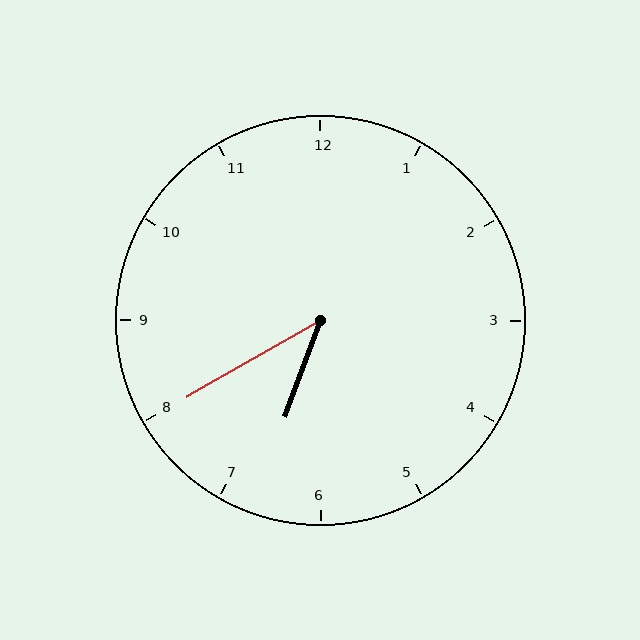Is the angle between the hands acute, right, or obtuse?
It is acute.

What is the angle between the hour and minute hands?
Approximately 40 degrees.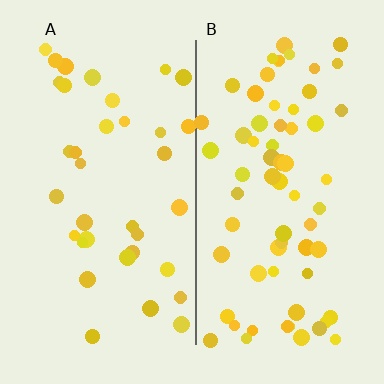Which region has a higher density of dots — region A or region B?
B (the right).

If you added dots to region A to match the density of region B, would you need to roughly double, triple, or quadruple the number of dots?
Approximately double.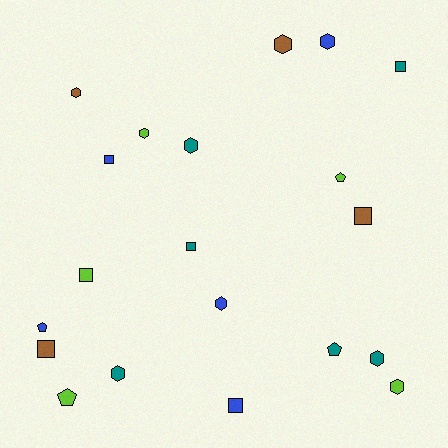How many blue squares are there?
There are 2 blue squares.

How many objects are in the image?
There are 20 objects.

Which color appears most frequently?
Teal, with 6 objects.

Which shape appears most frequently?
Hexagon, with 9 objects.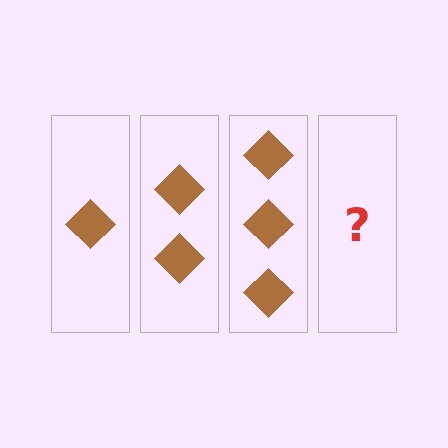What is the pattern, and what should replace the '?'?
The pattern is that each step adds one more diamond. The '?' should be 4 diamonds.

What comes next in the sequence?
The next element should be 4 diamonds.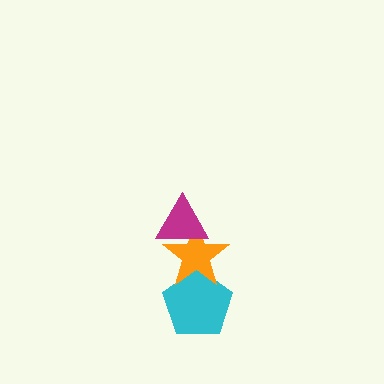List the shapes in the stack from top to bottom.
From top to bottom: the magenta triangle, the orange star, the cyan pentagon.